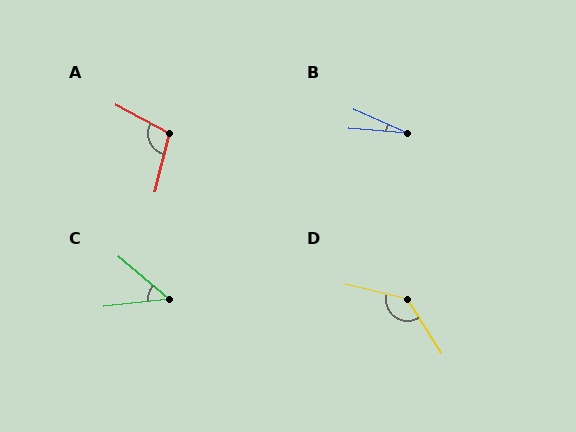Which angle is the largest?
D, at approximately 135 degrees.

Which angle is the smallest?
B, at approximately 19 degrees.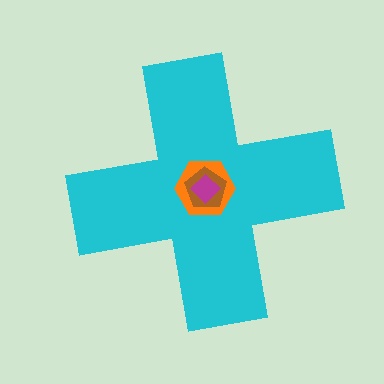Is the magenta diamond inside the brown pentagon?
Yes.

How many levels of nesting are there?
4.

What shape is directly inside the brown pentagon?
The magenta diamond.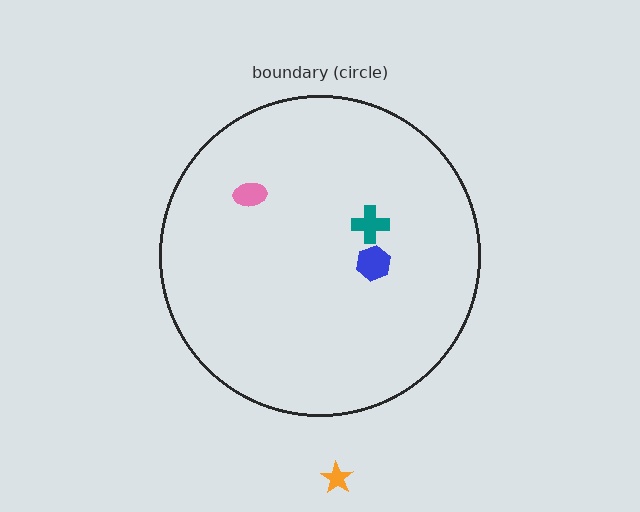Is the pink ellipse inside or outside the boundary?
Inside.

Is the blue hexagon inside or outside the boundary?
Inside.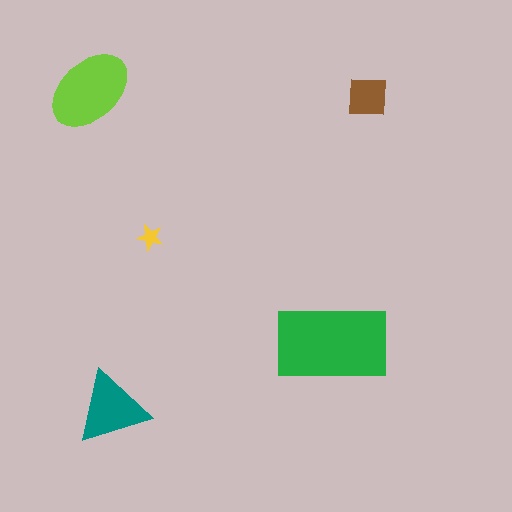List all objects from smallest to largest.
The yellow star, the brown square, the teal triangle, the lime ellipse, the green rectangle.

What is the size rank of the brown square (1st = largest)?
4th.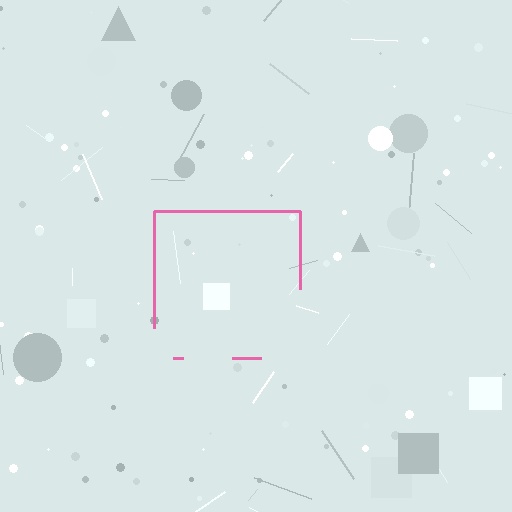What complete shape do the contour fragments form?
The contour fragments form a square.